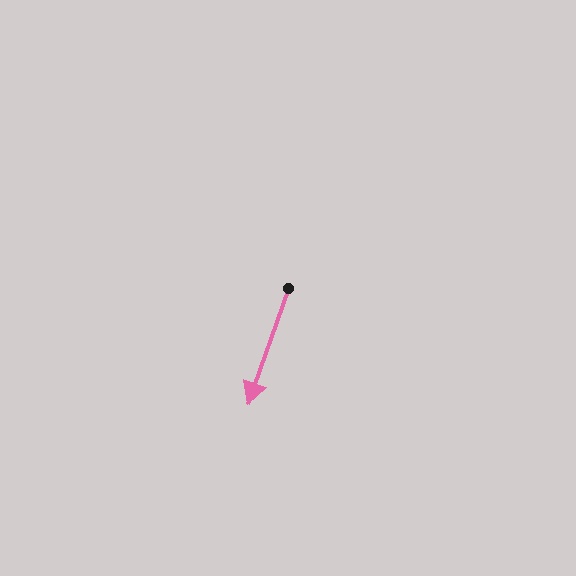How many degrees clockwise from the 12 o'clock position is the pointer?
Approximately 199 degrees.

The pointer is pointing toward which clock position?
Roughly 7 o'clock.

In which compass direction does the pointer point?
South.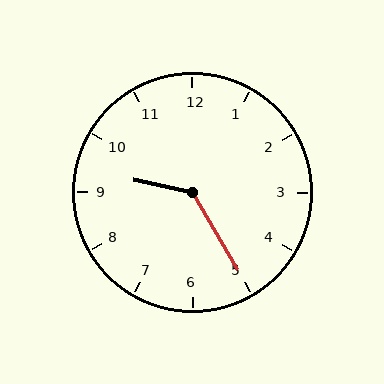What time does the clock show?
9:25.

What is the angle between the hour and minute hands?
Approximately 132 degrees.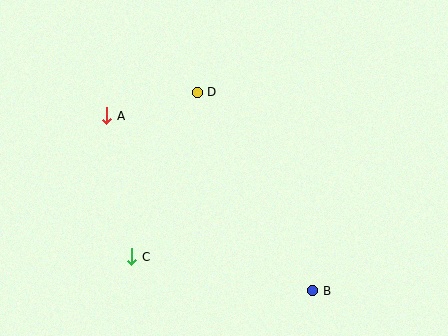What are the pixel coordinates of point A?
Point A is at (107, 116).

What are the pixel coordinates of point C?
Point C is at (132, 257).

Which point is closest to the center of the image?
Point D at (197, 92) is closest to the center.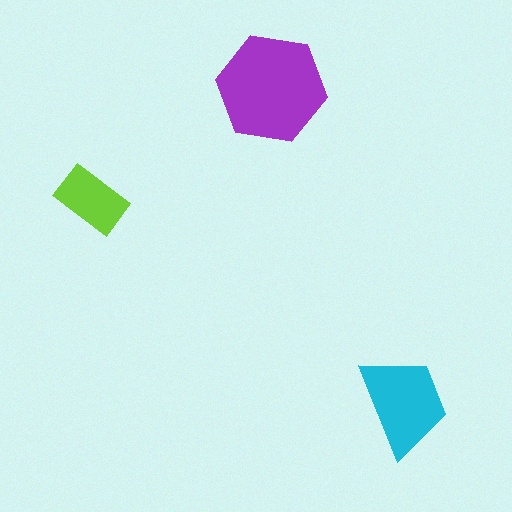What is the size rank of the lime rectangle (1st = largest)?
3rd.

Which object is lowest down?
The cyan trapezoid is bottommost.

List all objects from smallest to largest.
The lime rectangle, the cyan trapezoid, the purple hexagon.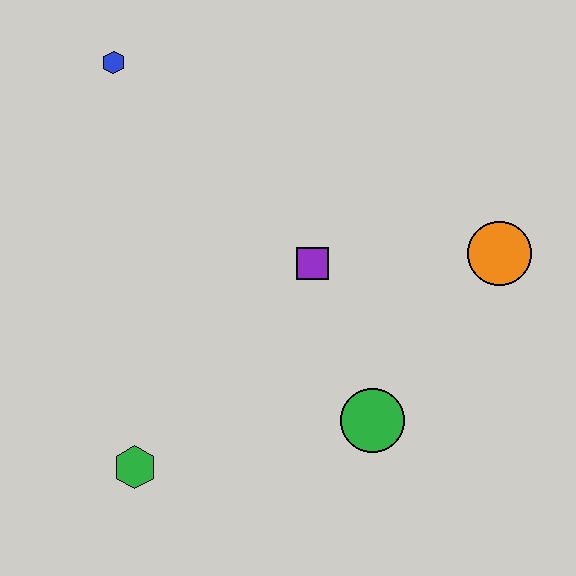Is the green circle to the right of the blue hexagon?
Yes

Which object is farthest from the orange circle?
The blue hexagon is farthest from the orange circle.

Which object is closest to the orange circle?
The purple square is closest to the orange circle.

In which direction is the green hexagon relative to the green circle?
The green hexagon is to the left of the green circle.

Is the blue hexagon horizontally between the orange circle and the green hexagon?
No